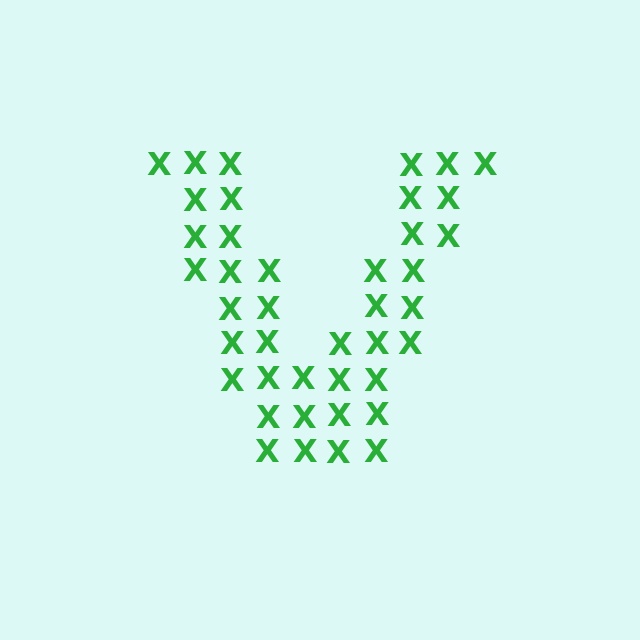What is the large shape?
The large shape is the letter V.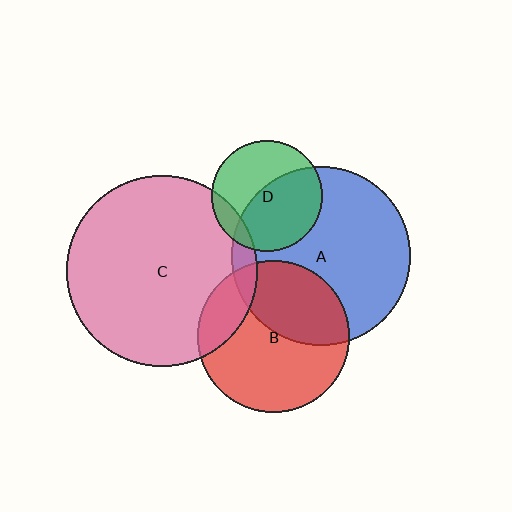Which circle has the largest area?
Circle C (pink).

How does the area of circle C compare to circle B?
Approximately 1.6 times.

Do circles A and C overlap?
Yes.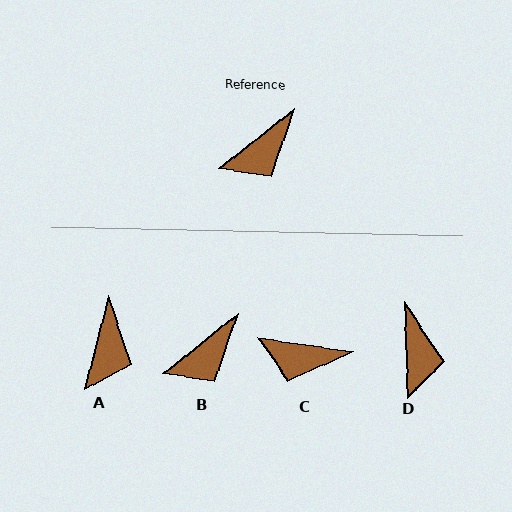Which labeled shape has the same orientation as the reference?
B.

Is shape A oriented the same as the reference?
No, it is off by about 37 degrees.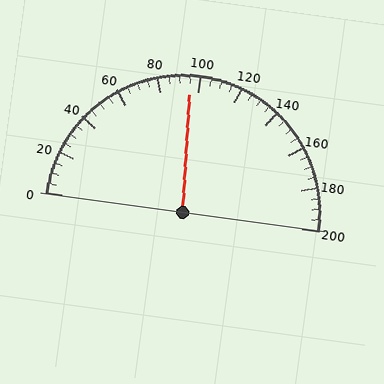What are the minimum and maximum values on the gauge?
The gauge ranges from 0 to 200.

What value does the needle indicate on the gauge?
The needle indicates approximately 95.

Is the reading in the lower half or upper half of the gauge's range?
The reading is in the lower half of the range (0 to 200).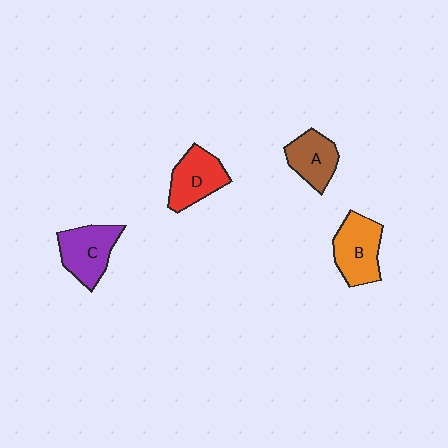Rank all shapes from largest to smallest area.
From largest to smallest: B (orange), C (purple), D (red), A (brown).